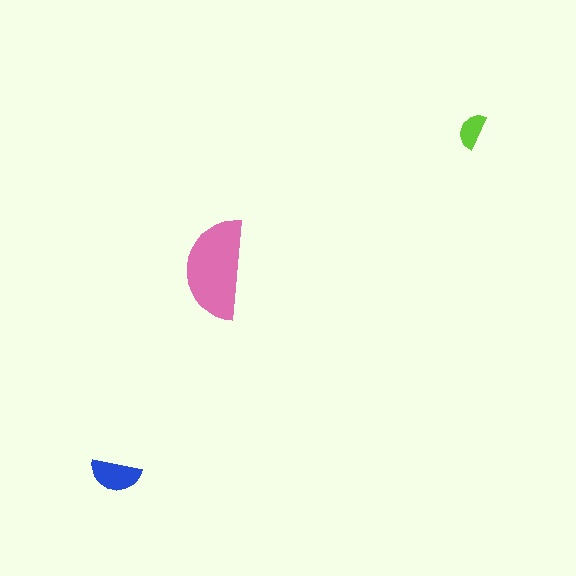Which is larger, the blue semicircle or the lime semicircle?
The blue one.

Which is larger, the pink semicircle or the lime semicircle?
The pink one.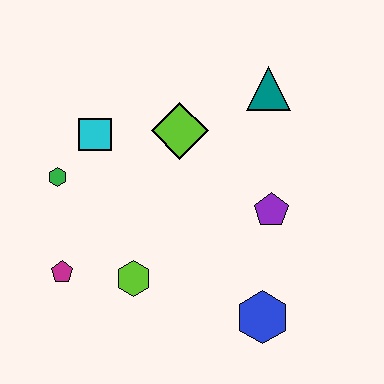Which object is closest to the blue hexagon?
The purple pentagon is closest to the blue hexagon.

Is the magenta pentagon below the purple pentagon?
Yes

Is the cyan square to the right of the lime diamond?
No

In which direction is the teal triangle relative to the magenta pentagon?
The teal triangle is to the right of the magenta pentagon.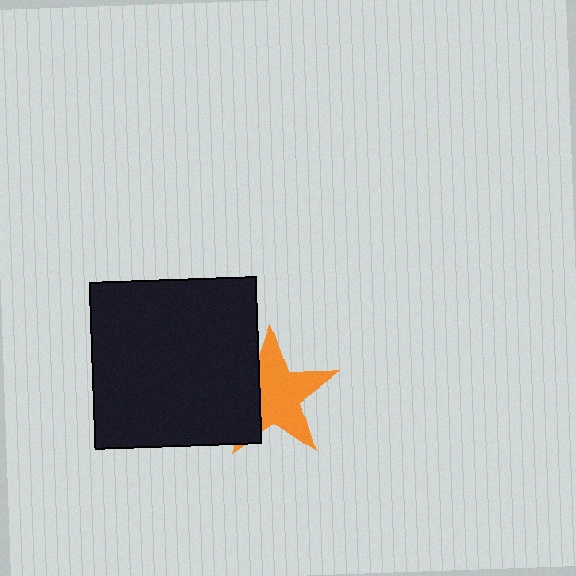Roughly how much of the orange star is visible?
Most of it is visible (roughly 67%).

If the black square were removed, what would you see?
You would see the complete orange star.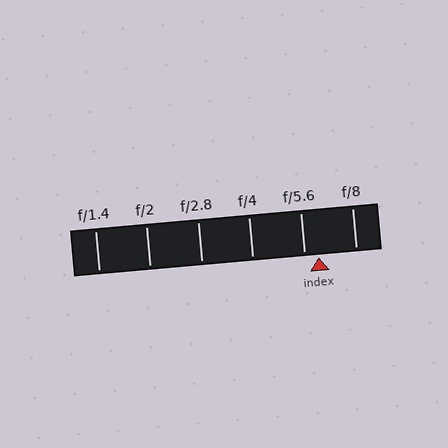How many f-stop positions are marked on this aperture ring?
There are 6 f-stop positions marked.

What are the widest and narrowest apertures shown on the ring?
The widest aperture shown is f/1.4 and the narrowest is f/8.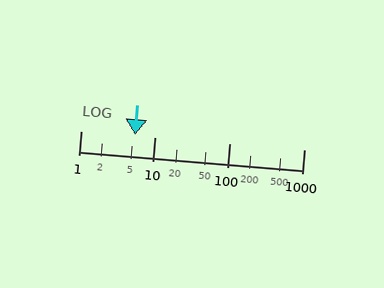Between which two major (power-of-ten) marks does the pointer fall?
The pointer is between 1 and 10.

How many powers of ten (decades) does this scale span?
The scale spans 3 decades, from 1 to 1000.